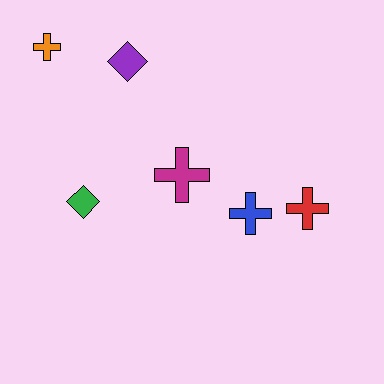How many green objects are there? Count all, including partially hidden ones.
There is 1 green object.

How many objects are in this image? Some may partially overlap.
There are 6 objects.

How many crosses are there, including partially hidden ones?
There are 4 crosses.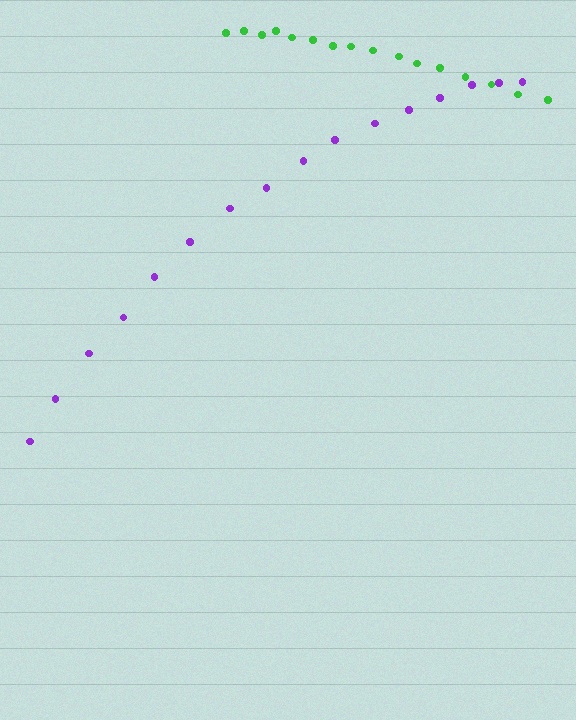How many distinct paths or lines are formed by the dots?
There are 2 distinct paths.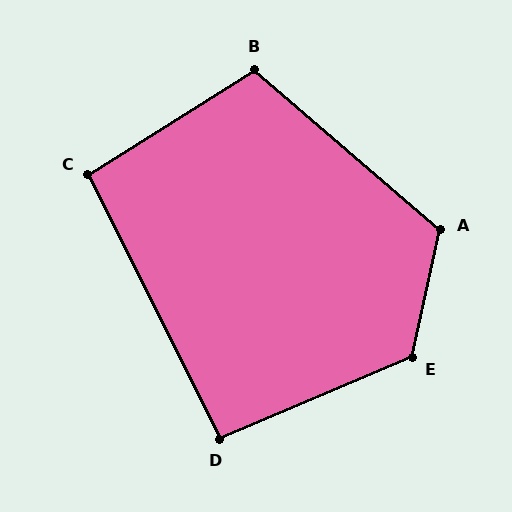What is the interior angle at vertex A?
Approximately 118 degrees (obtuse).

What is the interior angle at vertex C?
Approximately 96 degrees (obtuse).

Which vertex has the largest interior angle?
E, at approximately 125 degrees.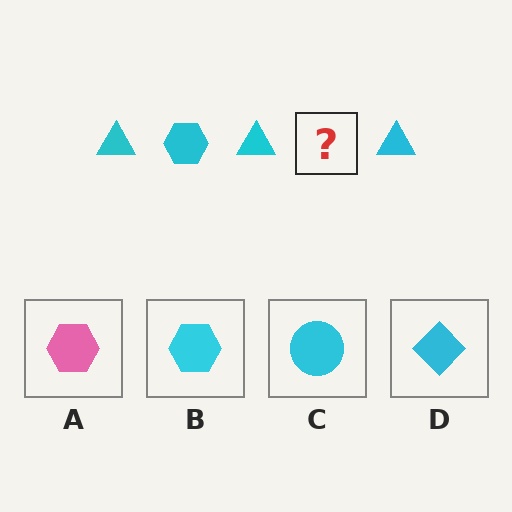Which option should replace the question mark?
Option B.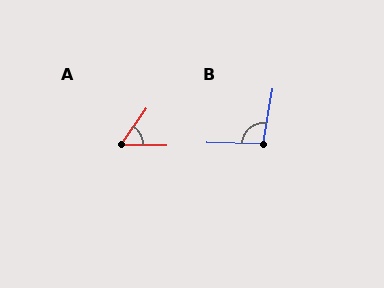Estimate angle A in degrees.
Approximately 55 degrees.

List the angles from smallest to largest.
A (55°), B (98°).